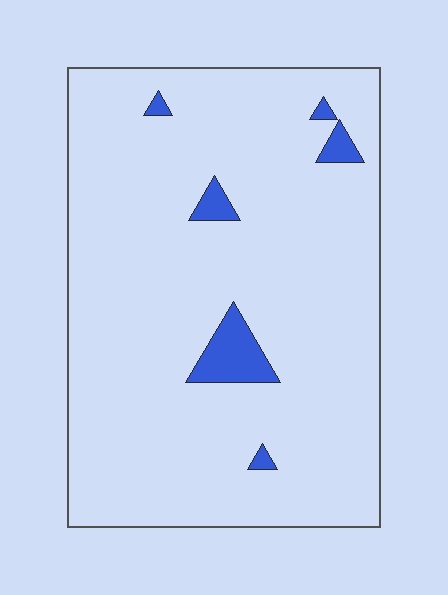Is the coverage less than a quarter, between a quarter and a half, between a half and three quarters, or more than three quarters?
Less than a quarter.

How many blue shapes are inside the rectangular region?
6.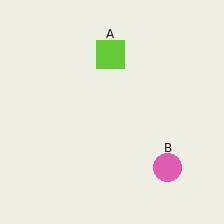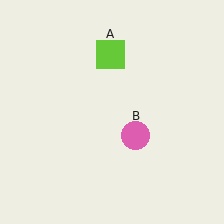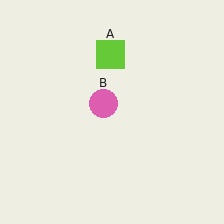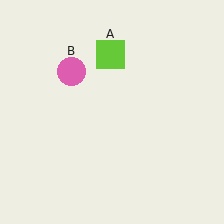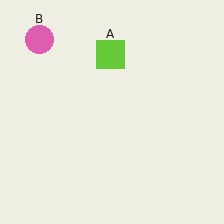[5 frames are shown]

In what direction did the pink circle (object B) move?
The pink circle (object B) moved up and to the left.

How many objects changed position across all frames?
1 object changed position: pink circle (object B).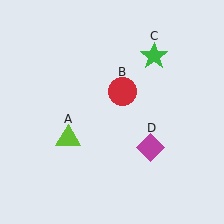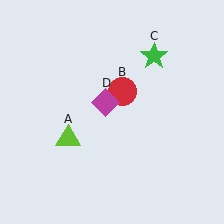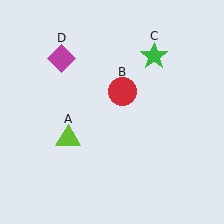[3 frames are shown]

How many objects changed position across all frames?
1 object changed position: magenta diamond (object D).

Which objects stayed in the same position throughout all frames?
Lime triangle (object A) and red circle (object B) and green star (object C) remained stationary.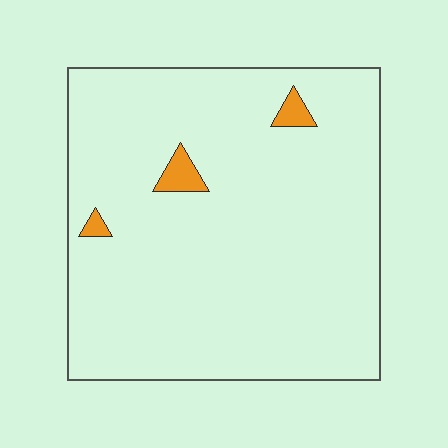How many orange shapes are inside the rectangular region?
3.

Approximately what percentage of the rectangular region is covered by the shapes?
Approximately 5%.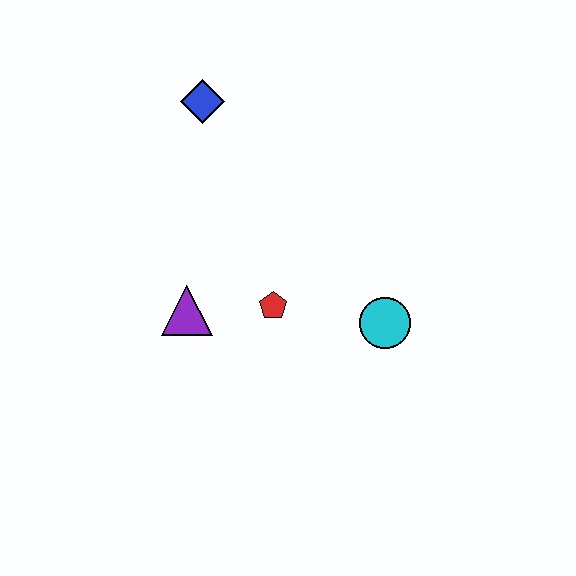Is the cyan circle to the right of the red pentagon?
Yes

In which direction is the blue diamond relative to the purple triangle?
The blue diamond is above the purple triangle.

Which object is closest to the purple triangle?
The red pentagon is closest to the purple triangle.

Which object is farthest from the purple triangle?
The blue diamond is farthest from the purple triangle.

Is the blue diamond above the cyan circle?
Yes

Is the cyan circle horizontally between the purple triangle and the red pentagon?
No